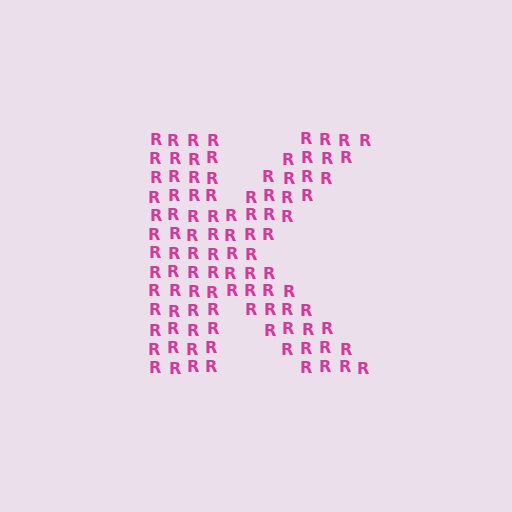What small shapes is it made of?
It is made of small letter R's.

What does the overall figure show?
The overall figure shows the letter K.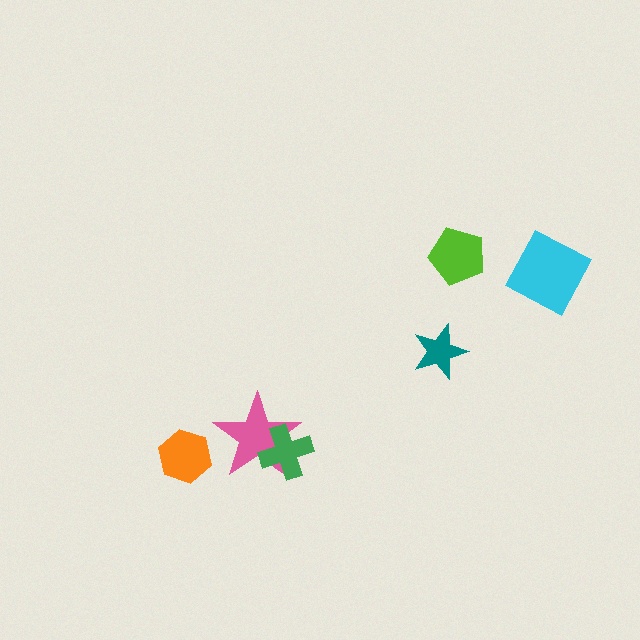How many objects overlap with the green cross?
1 object overlaps with the green cross.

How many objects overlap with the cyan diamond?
0 objects overlap with the cyan diamond.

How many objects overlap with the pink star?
1 object overlaps with the pink star.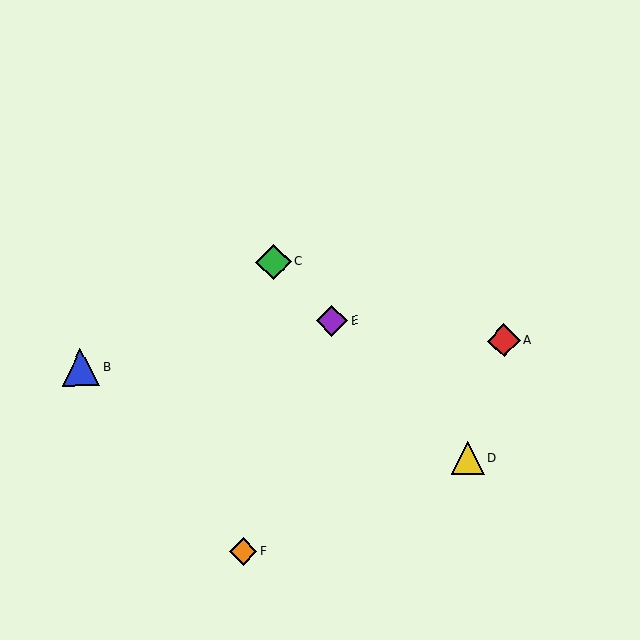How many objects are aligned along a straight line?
3 objects (C, D, E) are aligned along a straight line.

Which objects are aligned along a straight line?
Objects C, D, E are aligned along a straight line.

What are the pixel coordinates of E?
Object E is at (332, 321).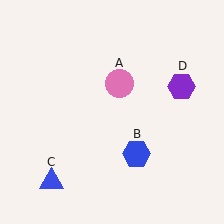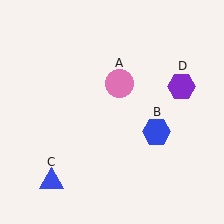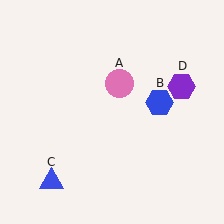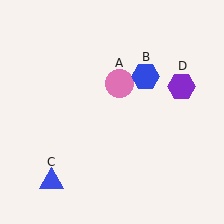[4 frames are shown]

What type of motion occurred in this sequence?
The blue hexagon (object B) rotated counterclockwise around the center of the scene.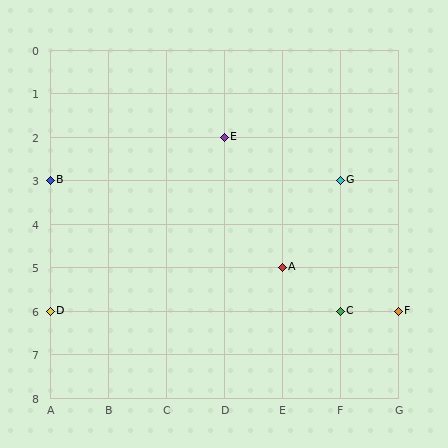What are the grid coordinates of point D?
Point D is at grid coordinates (A, 6).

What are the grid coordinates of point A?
Point A is at grid coordinates (E, 5).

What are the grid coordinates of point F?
Point F is at grid coordinates (G, 6).